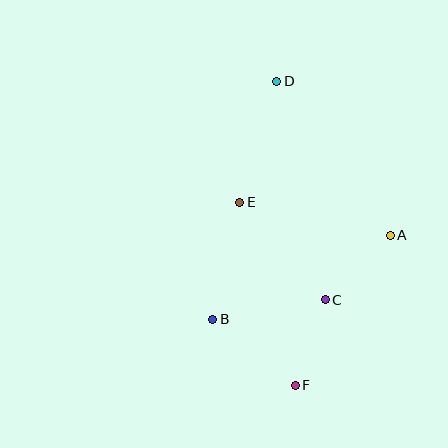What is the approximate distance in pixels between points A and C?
The distance between A and C is approximately 91 pixels.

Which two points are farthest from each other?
Points D and F are farthest from each other.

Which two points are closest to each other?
Points C and F are closest to each other.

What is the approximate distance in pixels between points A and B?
The distance between A and B is approximately 196 pixels.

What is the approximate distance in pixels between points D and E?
The distance between D and E is approximately 126 pixels.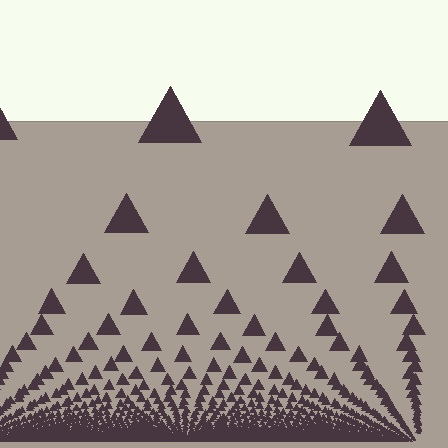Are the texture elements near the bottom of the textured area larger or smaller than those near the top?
Smaller. The gradient is inverted — elements near the bottom are smaller and denser.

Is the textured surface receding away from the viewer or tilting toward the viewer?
The surface appears to tilt toward the viewer. Texture elements get larger and sparser toward the top.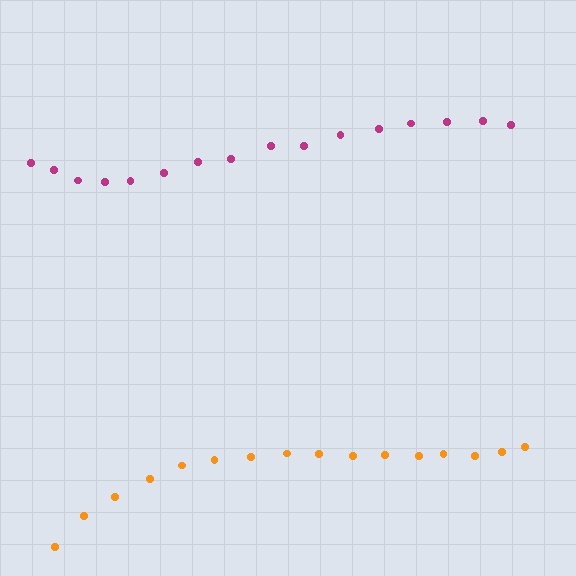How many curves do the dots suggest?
There are 2 distinct paths.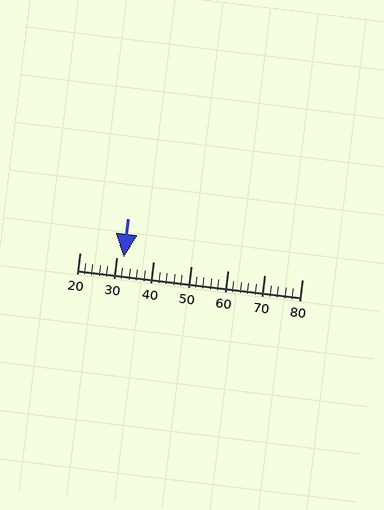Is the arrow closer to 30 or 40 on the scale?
The arrow is closer to 30.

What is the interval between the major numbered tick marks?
The major tick marks are spaced 10 units apart.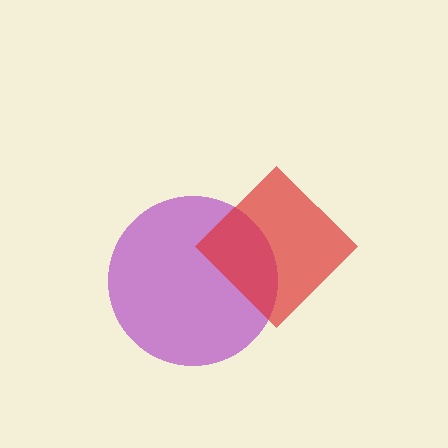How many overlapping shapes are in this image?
There are 2 overlapping shapes in the image.